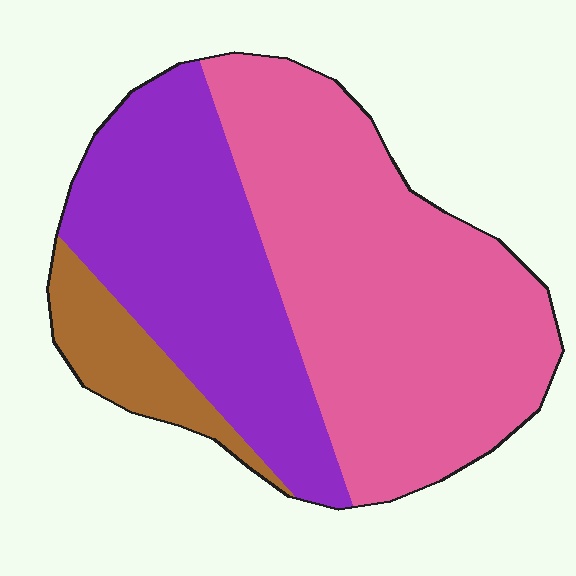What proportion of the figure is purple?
Purple takes up about three eighths (3/8) of the figure.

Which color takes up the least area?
Brown, at roughly 10%.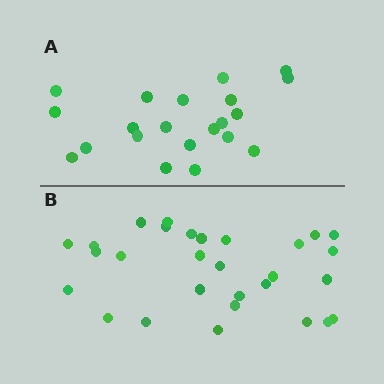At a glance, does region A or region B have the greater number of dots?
Region B (the bottom region) has more dots.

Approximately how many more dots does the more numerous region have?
Region B has roughly 8 or so more dots than region A.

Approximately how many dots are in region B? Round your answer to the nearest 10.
About 30 dots. (The exact count is 29, which rounds to 30.)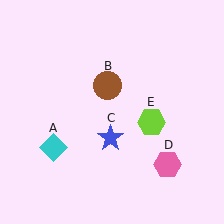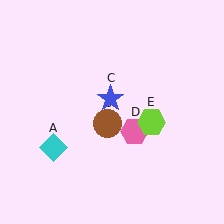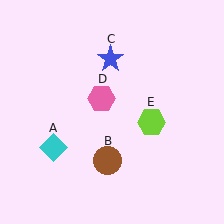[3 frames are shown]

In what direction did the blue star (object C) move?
The blue star (object C) moved up.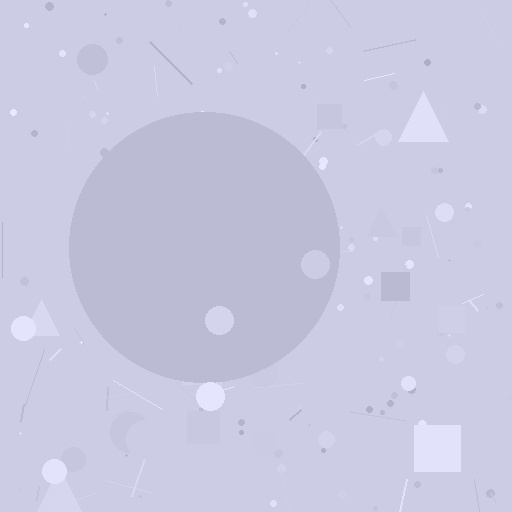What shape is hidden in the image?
A circle is hidden in the image.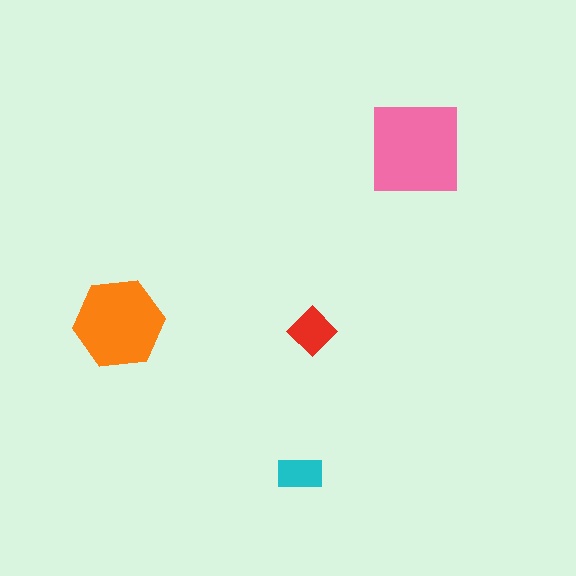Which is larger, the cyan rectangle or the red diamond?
The red diamond.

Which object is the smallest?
The cyan rectangle.